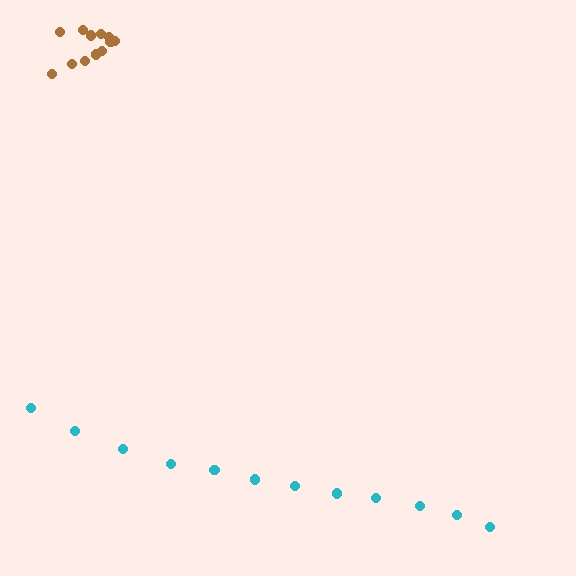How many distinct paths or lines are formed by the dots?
There are 2 distinct paths.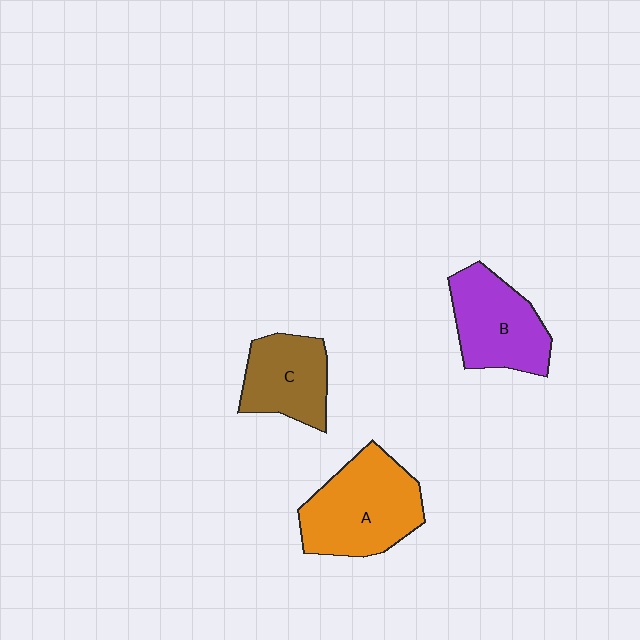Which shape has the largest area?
Shape A (orange).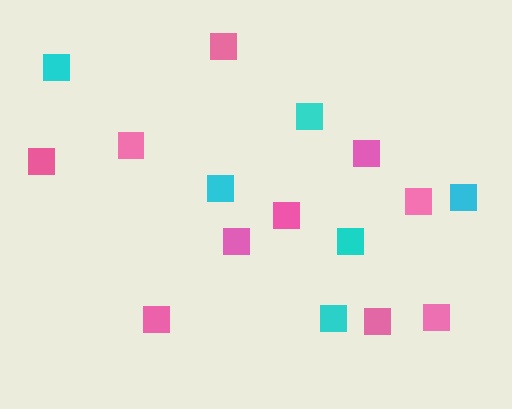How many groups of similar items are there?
There are 2 groups: one group of cyan squares (6) and one group of pink squares (10).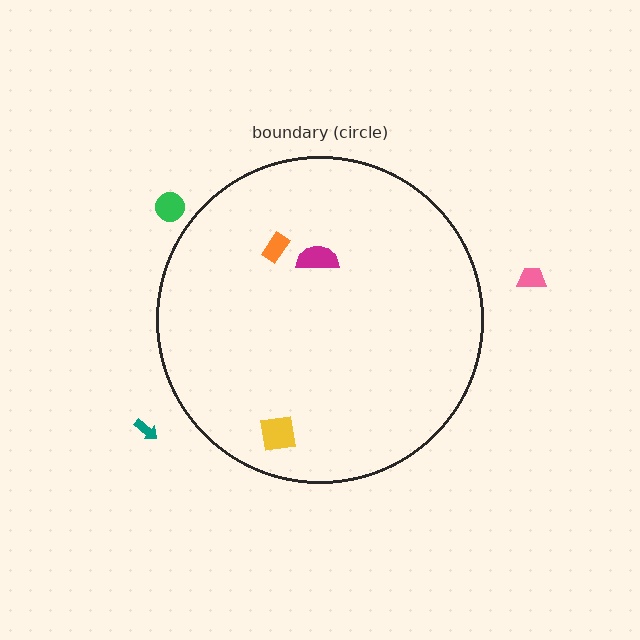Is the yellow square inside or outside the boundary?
Inside.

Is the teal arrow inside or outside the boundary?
Outside.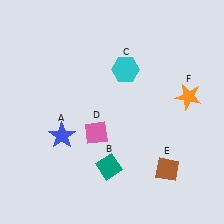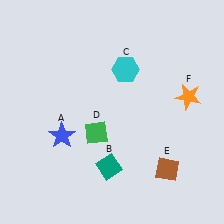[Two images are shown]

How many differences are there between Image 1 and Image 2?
There is 1 difference between the two images.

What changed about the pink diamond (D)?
In Image 1, D is pink. In Image 2, it changed to green.